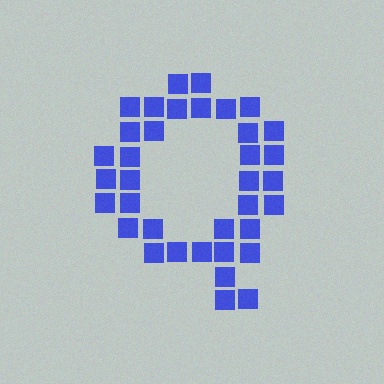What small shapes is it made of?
It is made of small squares.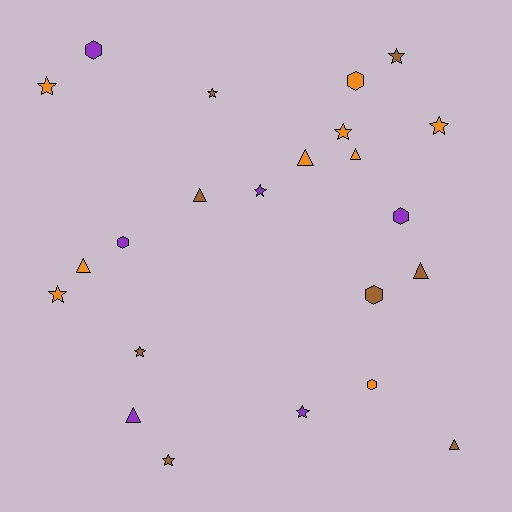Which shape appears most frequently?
Star, with 10 objects.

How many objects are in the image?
There are 23 objects.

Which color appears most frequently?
Orange, with 9 objects.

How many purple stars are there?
There are 2 purple stars.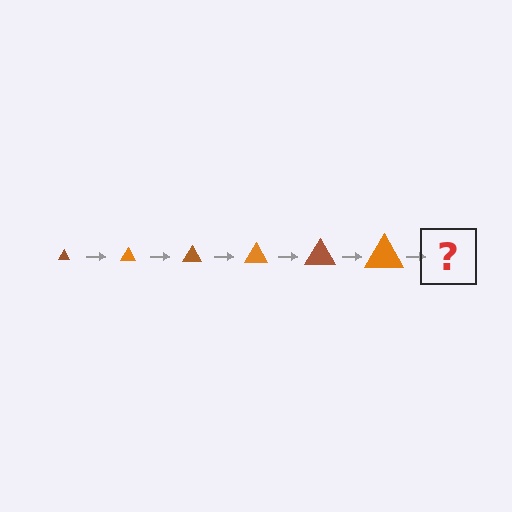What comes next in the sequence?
The next element should be a brown triangle, larger than the previous one.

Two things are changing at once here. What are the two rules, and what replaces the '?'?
The two rules are that the triangle grows larger each step and the color cycles through brown and orange. The '?' should be a brown triangle, larger than the previous one.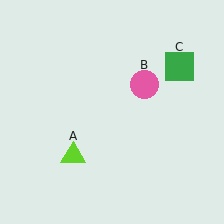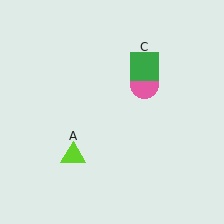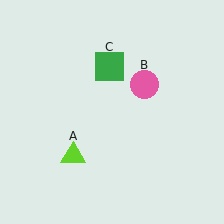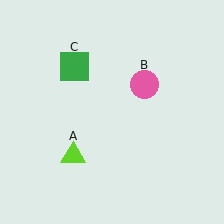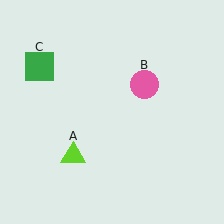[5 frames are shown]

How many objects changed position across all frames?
1 object changed position: green square (object C).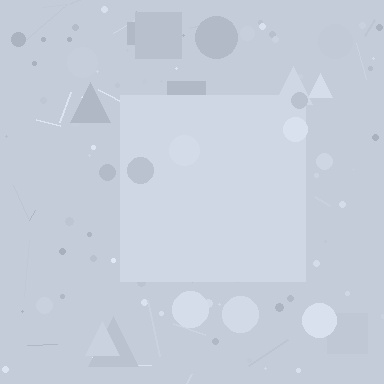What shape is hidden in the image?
A square is hidden in the image.